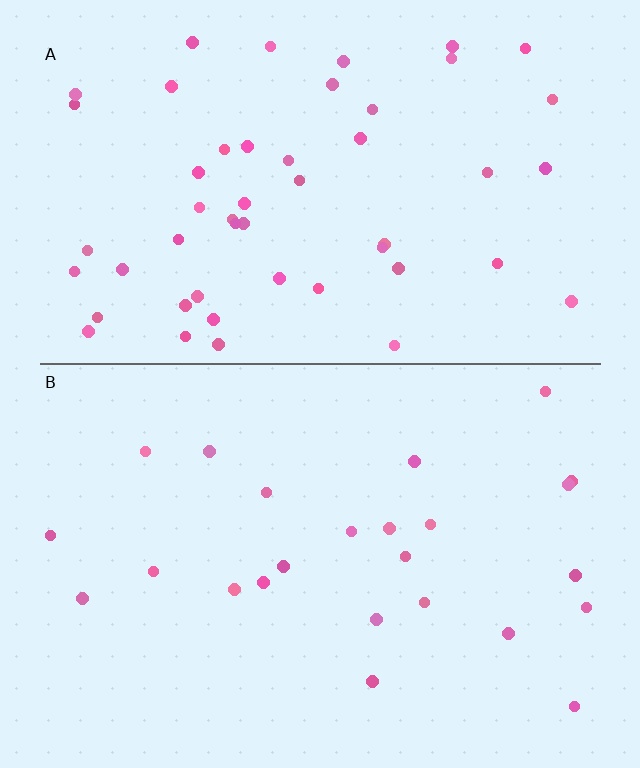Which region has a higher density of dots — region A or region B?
A (the top).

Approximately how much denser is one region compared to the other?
Approximately 2.1× — region A over region B.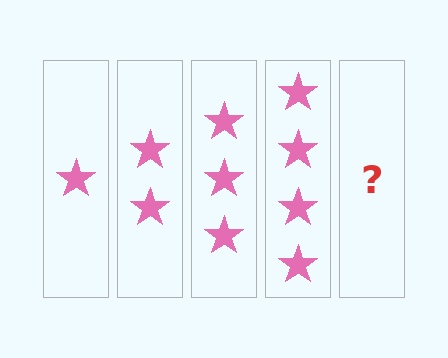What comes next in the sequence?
The next element should be 5 stars.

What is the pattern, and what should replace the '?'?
The pattern is that each step adds one more star. The '?' should be 5 stars.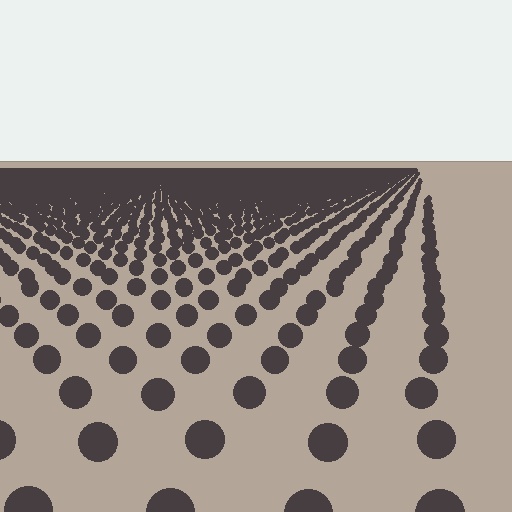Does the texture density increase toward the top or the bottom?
Density increases toward the top.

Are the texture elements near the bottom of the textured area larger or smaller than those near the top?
Larger. Near the bottom, elements are closer to the viewer and appear at a bigger on-screen size.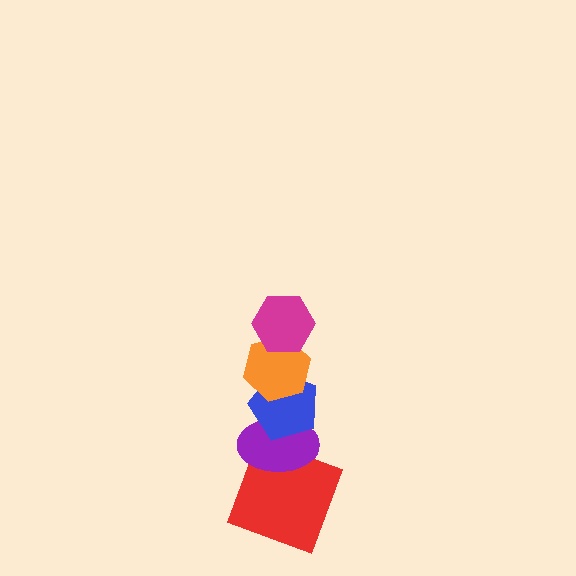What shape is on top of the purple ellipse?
The blue pentagon is on top of the purple ellipse.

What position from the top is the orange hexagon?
The orange hexagon is 2nd from the top.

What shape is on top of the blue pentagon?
The orange hexagon is on top of the blue pentagon.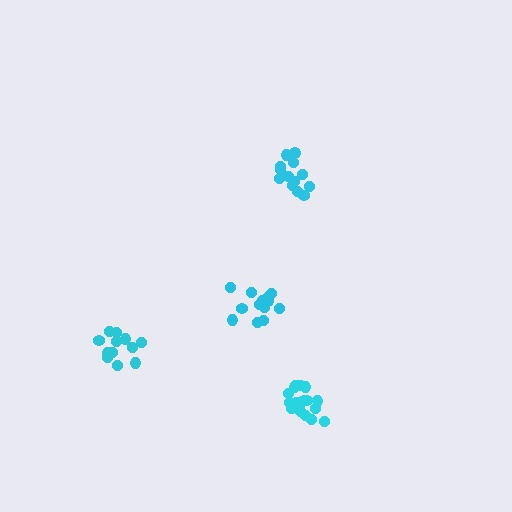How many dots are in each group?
Group 1: 14 dots, Group 2: 13 dots, Group 3: 17 dots, Group 4: 12 dots (56 total).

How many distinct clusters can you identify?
There are 4 distinct clusters.